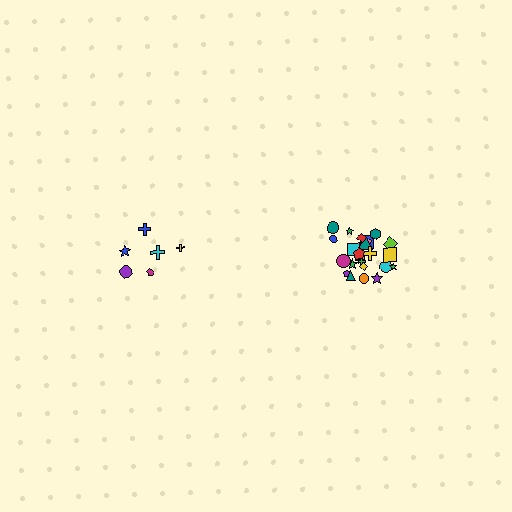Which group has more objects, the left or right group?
The right group.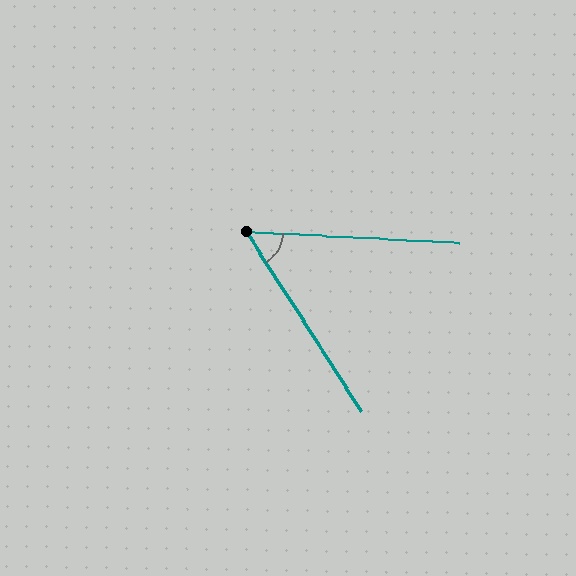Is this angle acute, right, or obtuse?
It is acute.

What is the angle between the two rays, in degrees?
Approximately 54 degrees.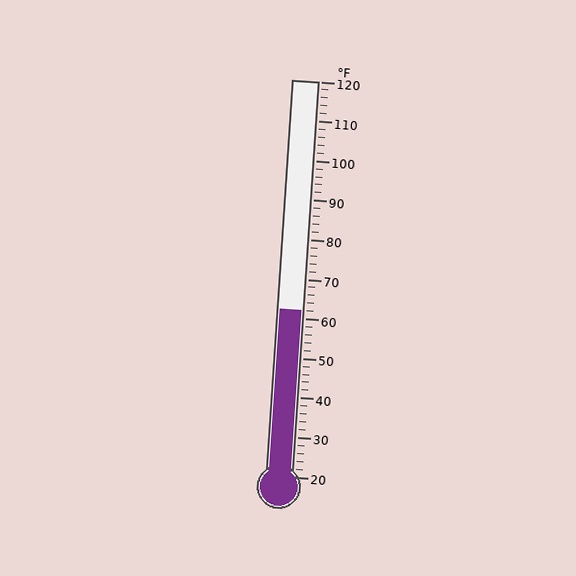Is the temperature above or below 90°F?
The temperature is below 90°F.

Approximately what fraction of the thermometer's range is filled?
The thermometer is filled to approximately 40% of its range.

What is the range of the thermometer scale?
The thermometer scale ranges from 20°F to 120°F.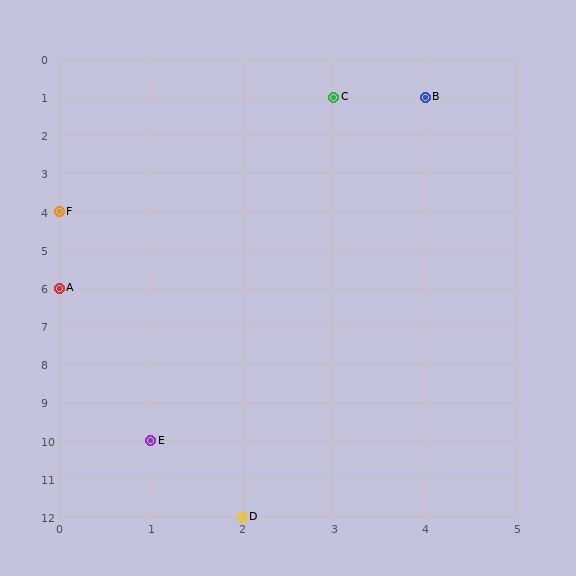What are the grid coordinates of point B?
Point B is at grid coordinates (4, 1).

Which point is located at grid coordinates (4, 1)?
Point B is at (4, 1).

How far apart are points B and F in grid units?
Points B and F are 4 columns and 3 rows apart (about 5.0 grid units diagonally).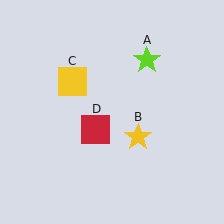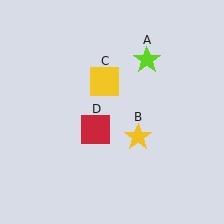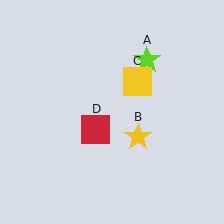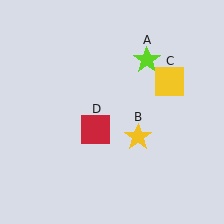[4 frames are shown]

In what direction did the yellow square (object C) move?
The yellow square (object C) moved right.